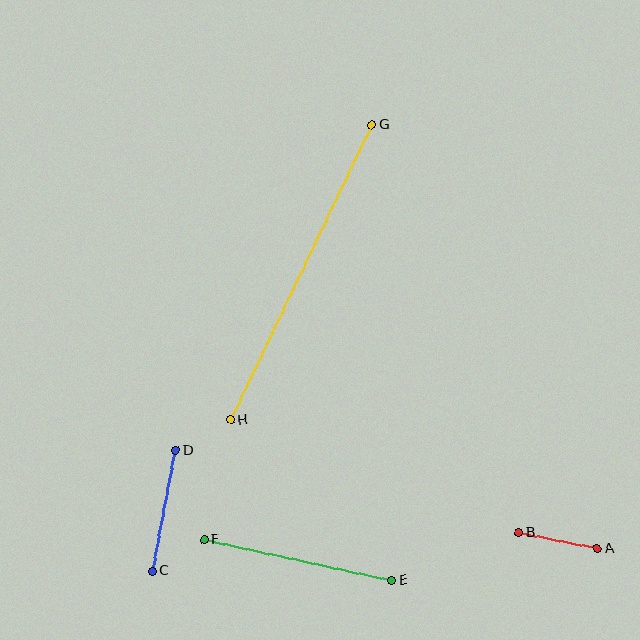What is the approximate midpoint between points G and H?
The midpoint is at approximately (301, 273) pixels.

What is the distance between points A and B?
The distance is approximately 80 pixels.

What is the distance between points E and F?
The distance is approximately 192 pixels.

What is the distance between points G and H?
The distance is approximately 327 pixels.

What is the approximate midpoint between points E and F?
The midpoint is at approximately (298, 560) pixels.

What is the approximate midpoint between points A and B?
The midpoint is at approximately (558, 541) pixels.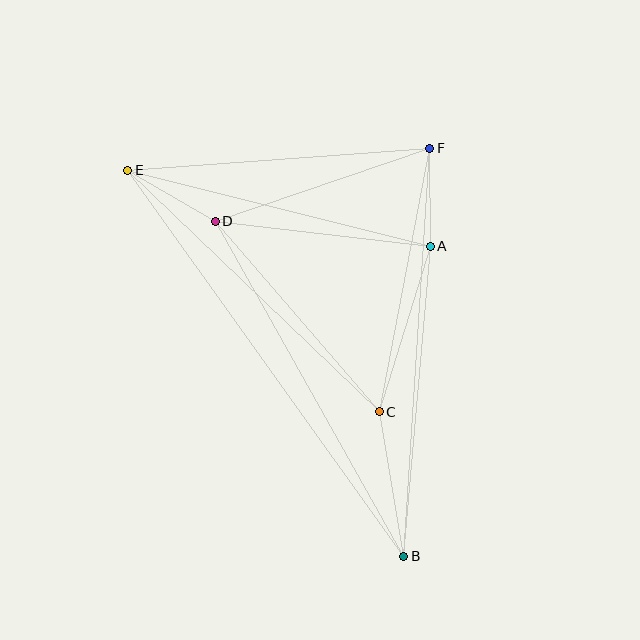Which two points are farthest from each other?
Points B and E are farthest from each other.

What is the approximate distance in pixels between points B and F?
The distance between B and F is approximately 409 pixels.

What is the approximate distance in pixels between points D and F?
The distance between D and F is approximately 227 pixels.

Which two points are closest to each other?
Points A and F are closest to each other.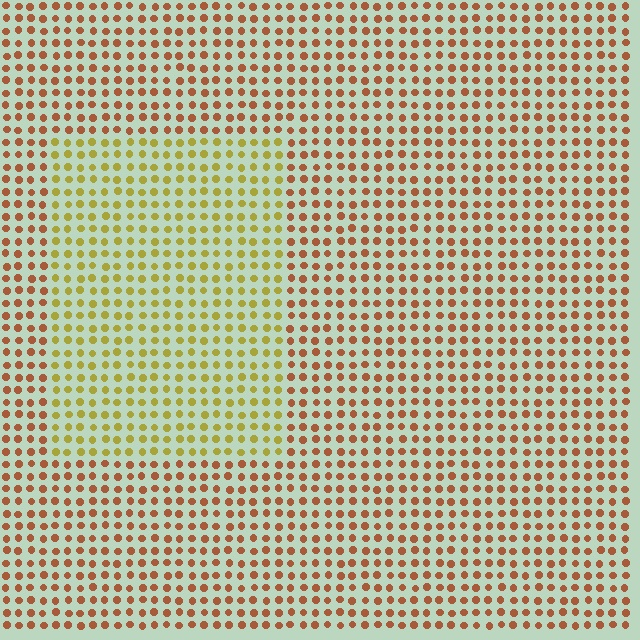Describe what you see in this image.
The image is filled with small brown elements in a uniform arrangement. A rectangle-shaped region is visible where the elements are tinted to a slightly different hue, forming a subtle color boundary.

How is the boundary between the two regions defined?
The boundary is defined purely by a slight shift in hue (about 41 degrees). Spacing, size, and orientation are identical on both sides.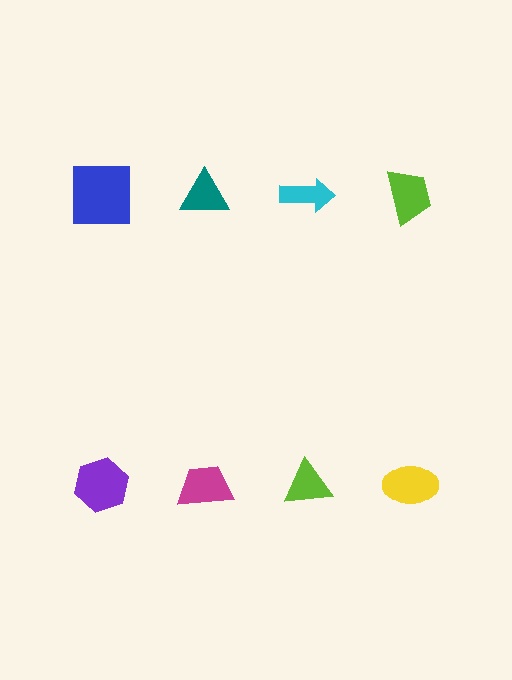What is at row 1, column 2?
A teal triangle.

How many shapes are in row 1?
4 shapes.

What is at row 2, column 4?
A yellow ellipse.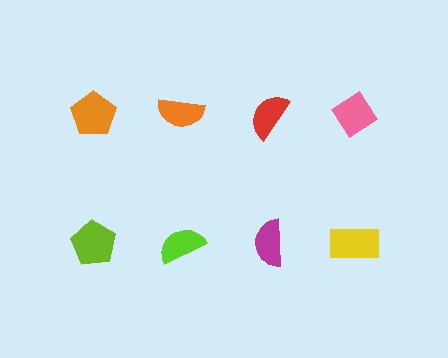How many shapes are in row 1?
4 shapes.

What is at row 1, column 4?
A pink diamond.